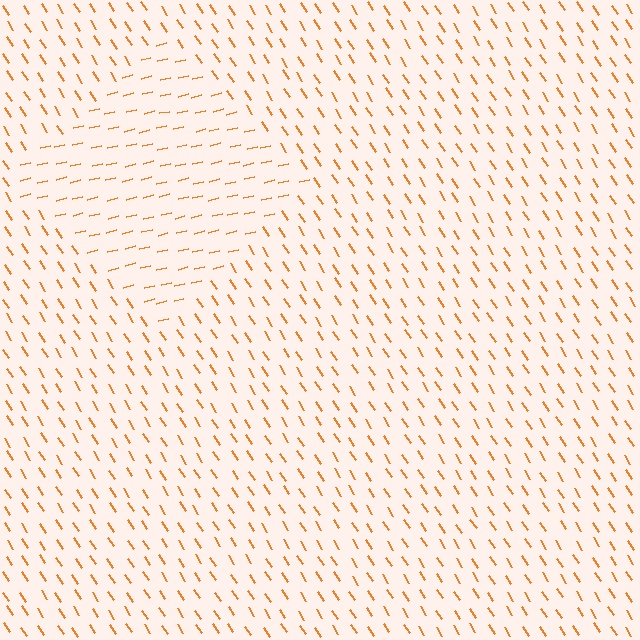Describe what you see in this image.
The image is filled with small orange line segments. A diamond region in the image has lines oriented differently from the surrounding lines, creating a visible texture boundary.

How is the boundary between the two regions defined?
The boundary is defined purely by a change in line orientation (approximately 71 degrees difference). All lines are the same color and thickness.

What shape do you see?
I see a diamond.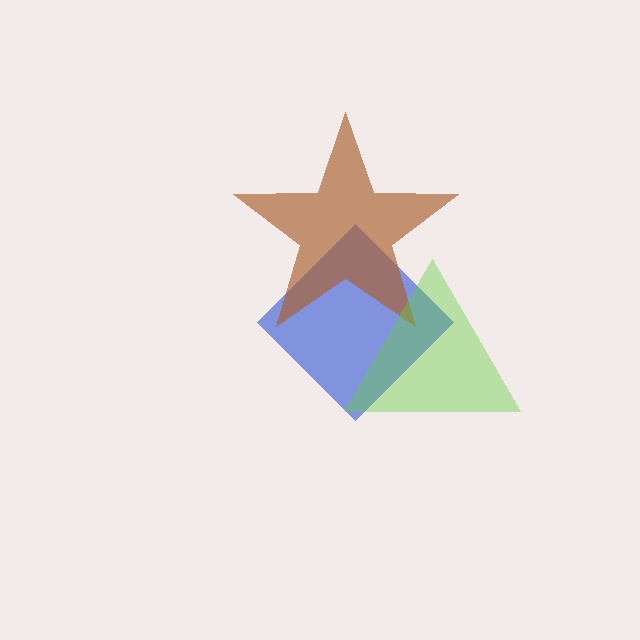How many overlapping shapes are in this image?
There are 3 overlapping shapes in the image.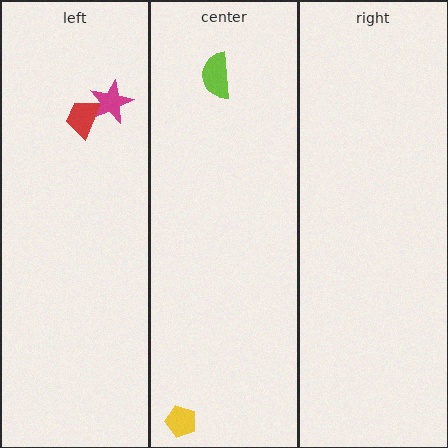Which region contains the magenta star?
The left region.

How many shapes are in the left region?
2.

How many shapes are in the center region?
2.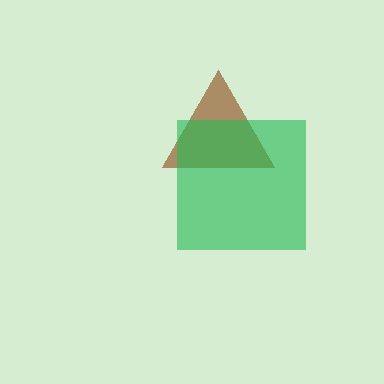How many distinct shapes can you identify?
There are 2 distinct shapes: a brown triangle, a green square.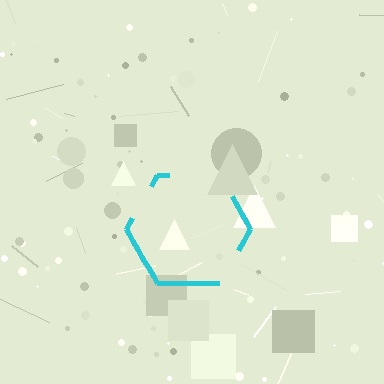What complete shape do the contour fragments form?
The contour fragments form a hexagon.